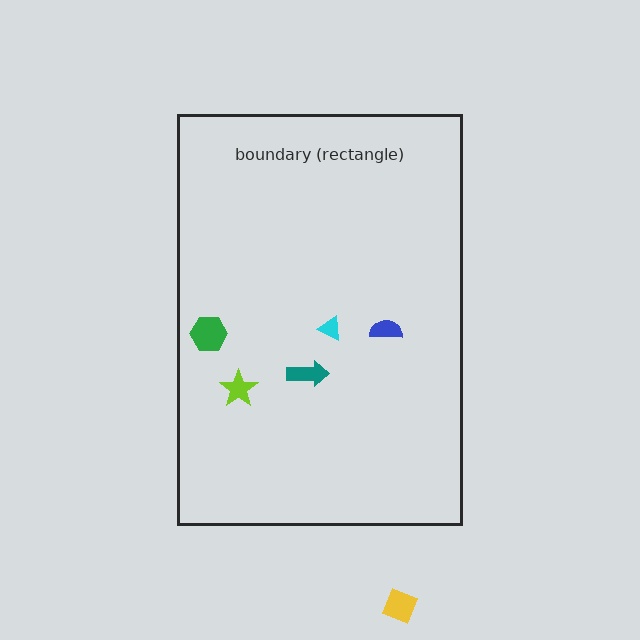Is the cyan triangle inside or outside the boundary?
Inside.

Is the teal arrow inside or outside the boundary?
Inside.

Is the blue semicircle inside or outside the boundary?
Inside.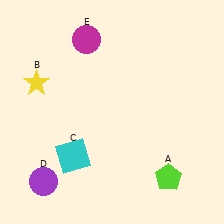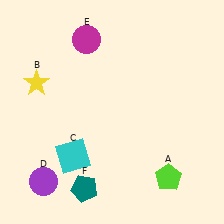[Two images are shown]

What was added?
A teal pentagon (F) was added in Image 2.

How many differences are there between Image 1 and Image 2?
There is 1 difference between the two images.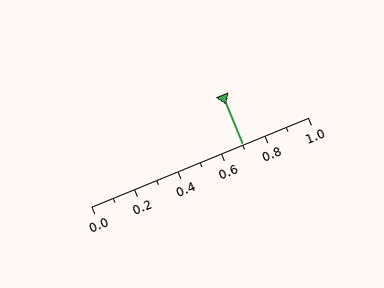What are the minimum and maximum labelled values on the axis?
The axis runs from 0.0 to 1.0.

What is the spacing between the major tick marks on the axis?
The major ticks are spaced 0.2 apart.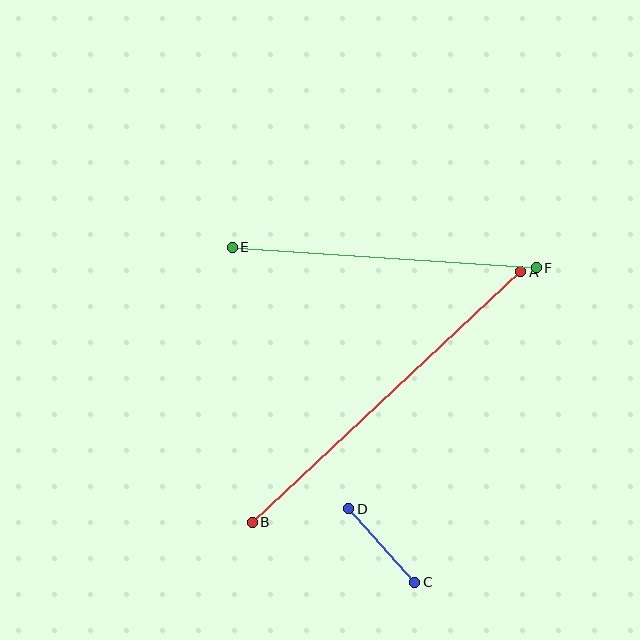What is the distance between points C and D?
The distance is approximately 99 pixels.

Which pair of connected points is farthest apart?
Points A and B are farthest apart.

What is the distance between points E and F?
The distance is approximately 305 pixels.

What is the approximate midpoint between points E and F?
The midpoint is at approximately (384, 257) pixels.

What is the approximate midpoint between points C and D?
The midpoint is at approximately (382, 546) pixels.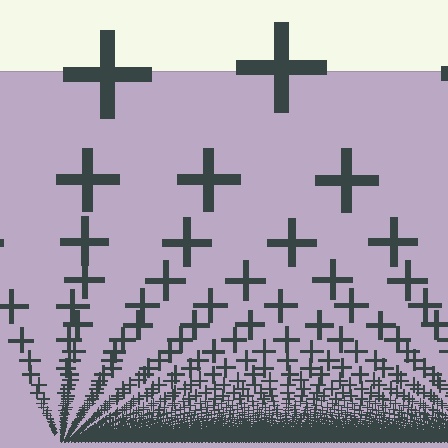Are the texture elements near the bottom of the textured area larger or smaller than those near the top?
Smaller. The gradient is inverted — elements near the bottom are smaller and denser.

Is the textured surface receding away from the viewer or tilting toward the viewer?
The surface appears to tilt toward the viewer. Texture elements get larger and sparser toward the top.